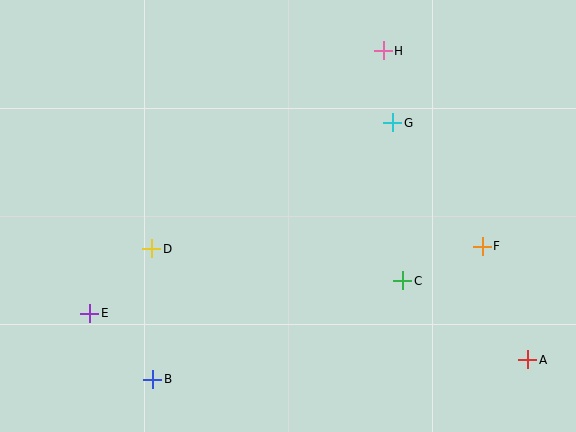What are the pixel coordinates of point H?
Point H is at (383, 51).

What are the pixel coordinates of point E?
Point E is at (90, 313).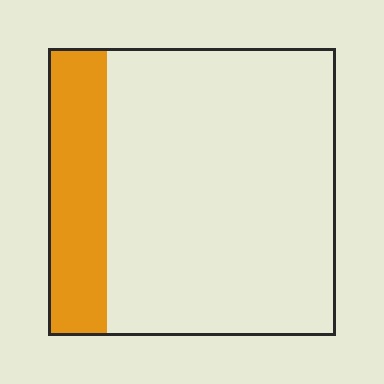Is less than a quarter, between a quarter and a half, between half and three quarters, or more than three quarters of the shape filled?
Less than a quarter.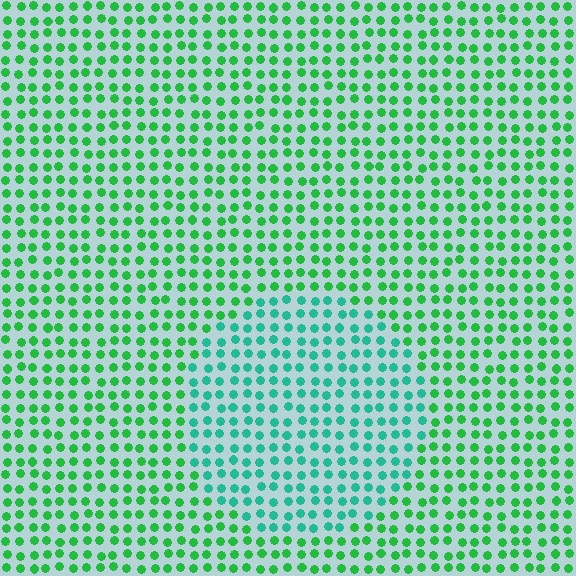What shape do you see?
I see a circle.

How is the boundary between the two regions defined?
The boundary is defined purely by a slight shift in hue (about 34 degrees). Spacing, size, and orientation are identical on both sides.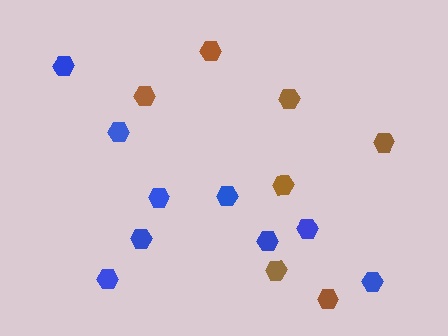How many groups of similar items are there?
There are 2 groups: one group of blue hexagons (9) and one group of brown hexagons (7).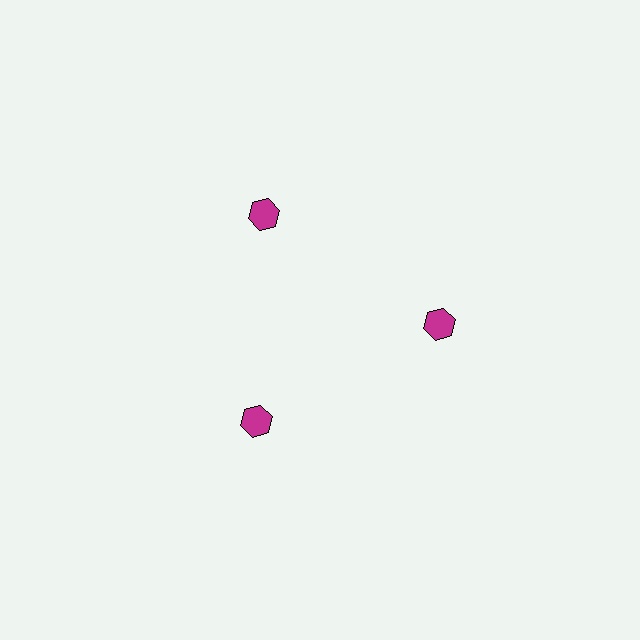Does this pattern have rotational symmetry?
Yes, this pattern has 3-fold rotational symmetry. It looks the same after rotating 120 degrees around the center.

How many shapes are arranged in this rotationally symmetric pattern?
There are 3 shapes, arranged in 3 groups of 1.